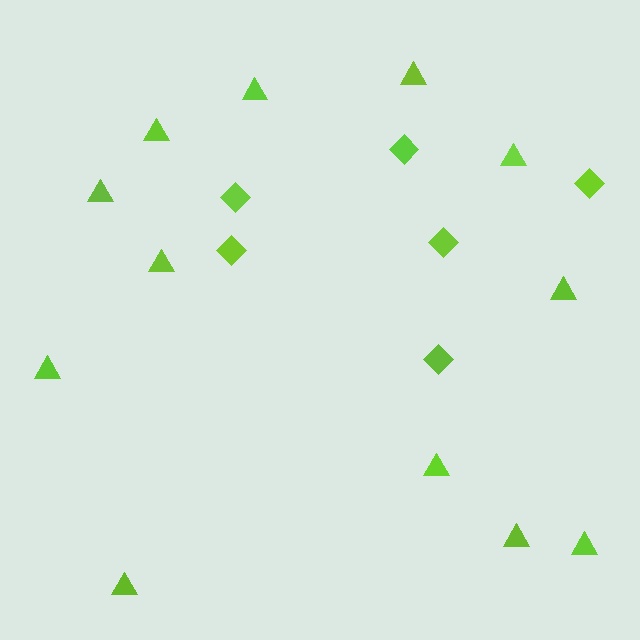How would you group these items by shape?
There are 2 groups: one group of diamonds (6) and one group of triangles (12).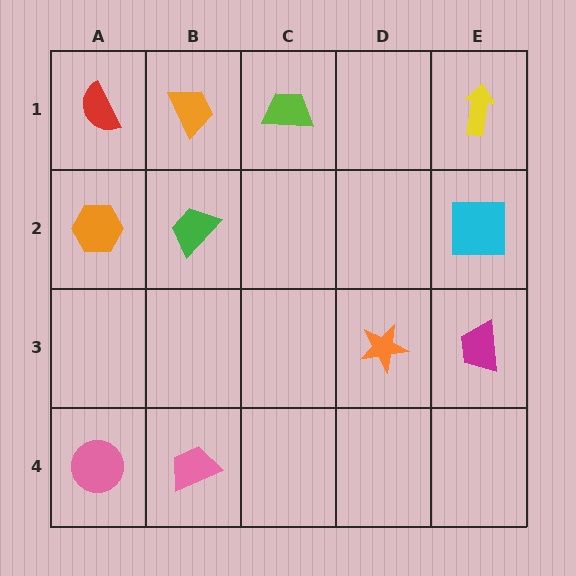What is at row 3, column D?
An orange star.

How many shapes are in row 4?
2 shapes.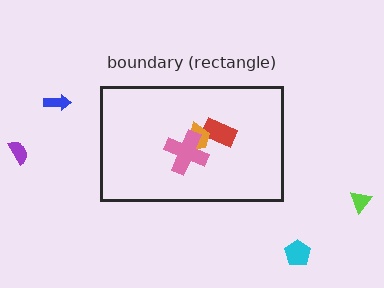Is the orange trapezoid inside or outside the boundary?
Inside.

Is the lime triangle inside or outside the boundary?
Outside.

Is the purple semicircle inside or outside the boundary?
Outside.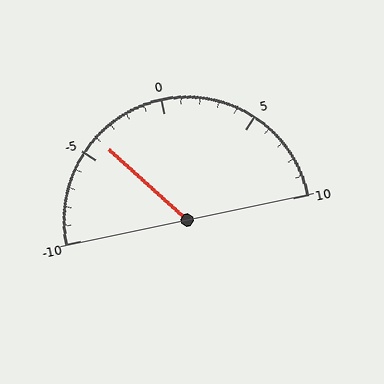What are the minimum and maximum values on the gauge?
The gauge ranges from -10 to 10.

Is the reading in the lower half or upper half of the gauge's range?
The reading is in the lower half of the range (-10 to 10).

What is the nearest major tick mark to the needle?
The nearest major tick mark is -5.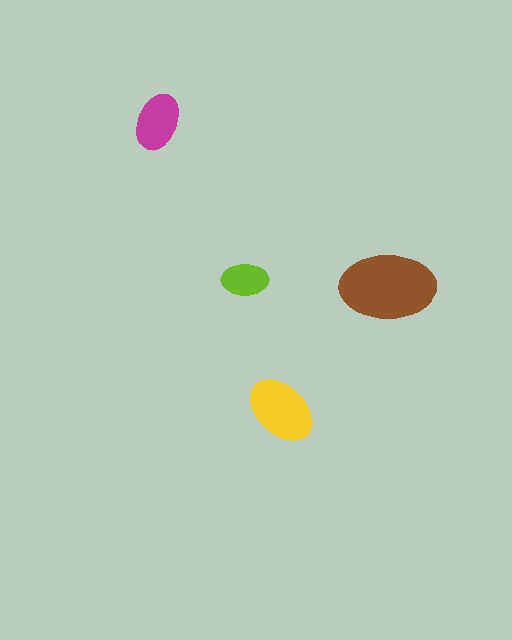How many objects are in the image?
There are 4 objects in the image.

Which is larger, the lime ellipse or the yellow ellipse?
The yellow one.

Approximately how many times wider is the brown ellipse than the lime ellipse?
About 2 times wider.